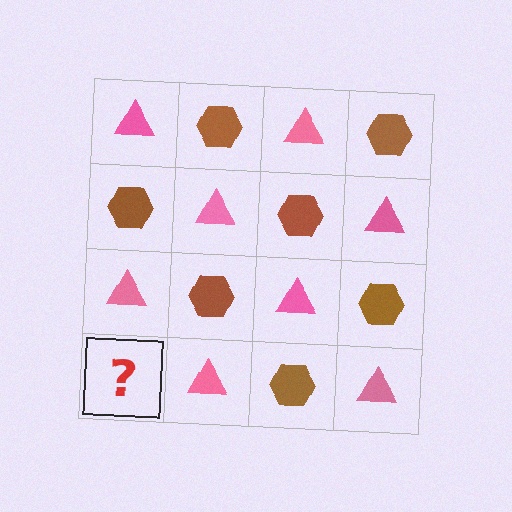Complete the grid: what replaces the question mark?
The question mark should be replaced with a brown hexagon.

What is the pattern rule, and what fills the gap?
The rule is that it alternates pink triangle and brown hexagon in a checkerboard pattern. The gap should be filled with a brown hexagon.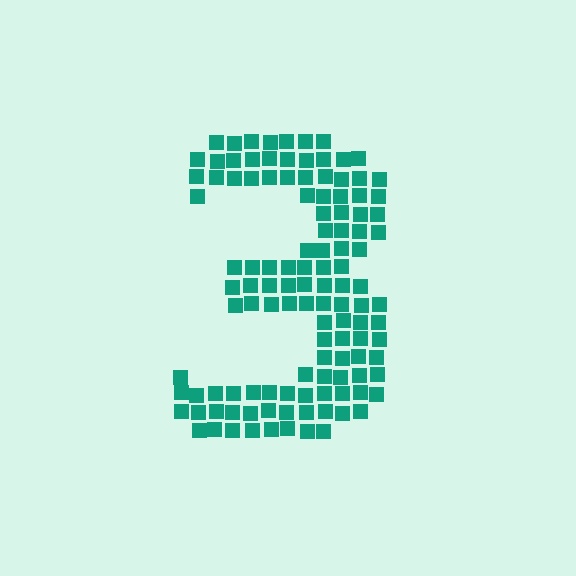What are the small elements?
The small elements are squares.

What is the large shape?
The large shape is the digit 3.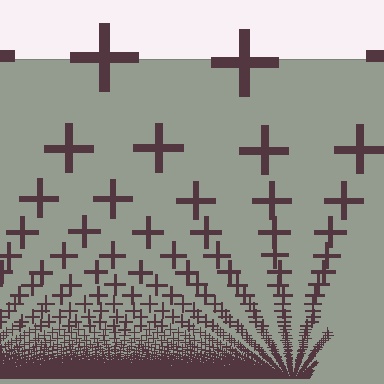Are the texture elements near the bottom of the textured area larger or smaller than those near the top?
Smaller. The gradient is inverted — elements near the bottom are smaller and denser.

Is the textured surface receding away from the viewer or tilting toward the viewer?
The surface appears to tilt toward the viewer. Texture elements get larger and sparser toward the top.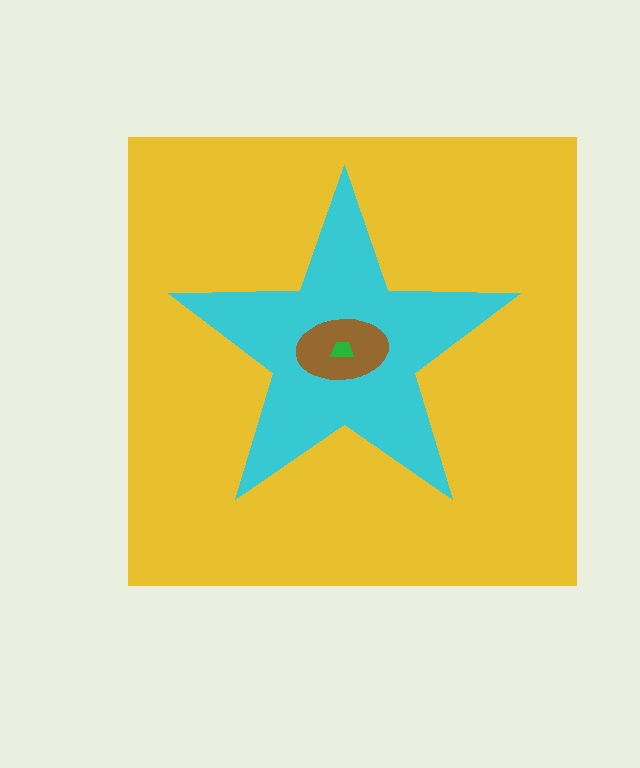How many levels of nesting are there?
4.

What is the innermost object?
The green trapezoid.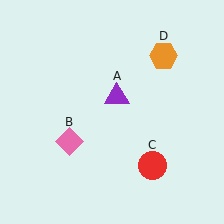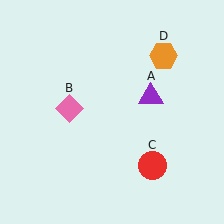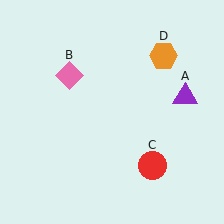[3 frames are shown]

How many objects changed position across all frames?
2 objects changed position: purple triangle (object A), pink diamond (object B).